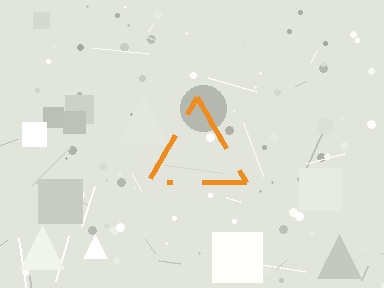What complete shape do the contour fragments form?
The contour fragments form a triangle.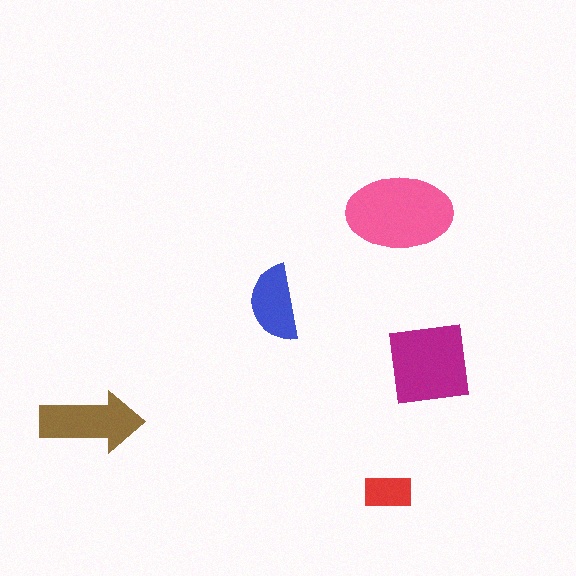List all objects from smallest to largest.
The red rectangle, the blue semicircle, the brown arrow, the magenta square, the pink ellipse.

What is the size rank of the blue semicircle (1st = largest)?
4th.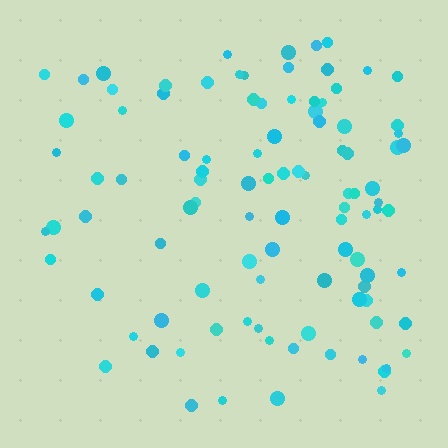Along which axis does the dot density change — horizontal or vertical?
Horizontal.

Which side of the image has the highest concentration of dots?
The right.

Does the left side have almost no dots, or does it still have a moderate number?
Still a moderate number, just noticeably fewer than the right.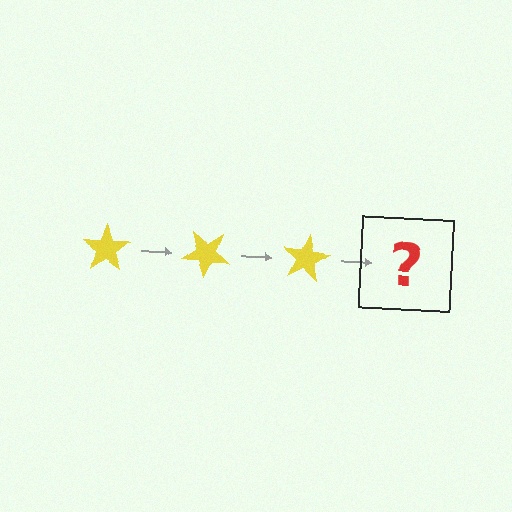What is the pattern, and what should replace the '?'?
The pattern is that the star rotates 40 degrees each step. The '?' should be a yellow star rotated 120 degrees.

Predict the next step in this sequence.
The next step is a yellow star rotated 120 degrees.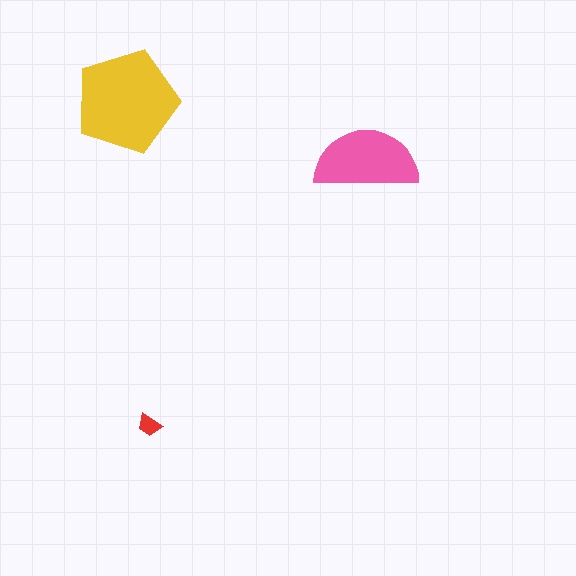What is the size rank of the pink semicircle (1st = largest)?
2nd.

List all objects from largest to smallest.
The yellow pentagon, the pink semicircle, the red trapezoid.